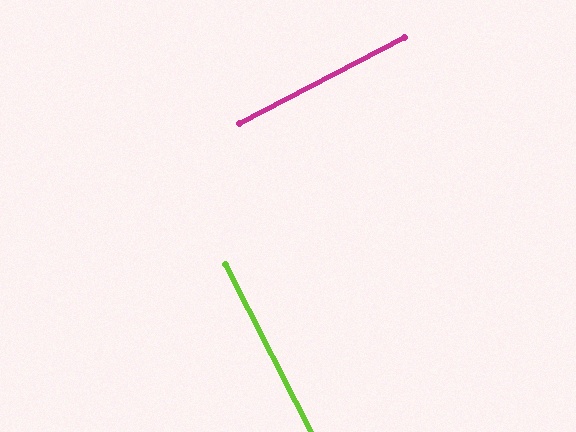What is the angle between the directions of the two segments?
Approximately 89 degrees.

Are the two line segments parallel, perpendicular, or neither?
Perpendicular — they meet at approximately 89°.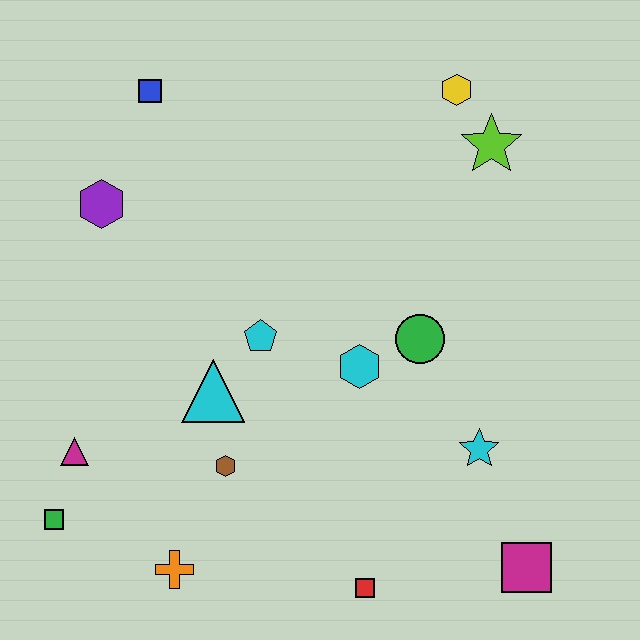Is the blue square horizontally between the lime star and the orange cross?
No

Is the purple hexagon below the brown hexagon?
No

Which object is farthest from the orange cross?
The yellow hexagon is farthest from the orange cross.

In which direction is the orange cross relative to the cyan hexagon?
The orange cross is below the cyan hexagon.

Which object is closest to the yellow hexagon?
The lime star is closest to the yellow hexagon.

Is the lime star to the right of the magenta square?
No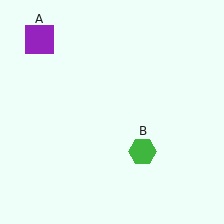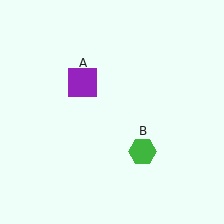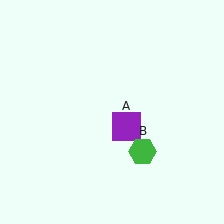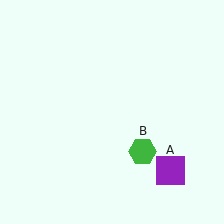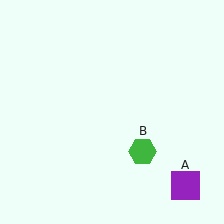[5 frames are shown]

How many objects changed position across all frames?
1 object changed position: purple square (object A).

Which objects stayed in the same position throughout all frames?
Green hexagon (object B) remained stationary.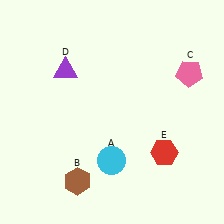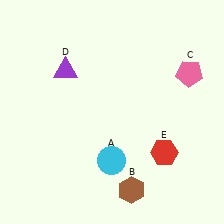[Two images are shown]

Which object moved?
The brown hexagon (B) moved right.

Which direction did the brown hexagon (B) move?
The brown hexagon (B) moved right.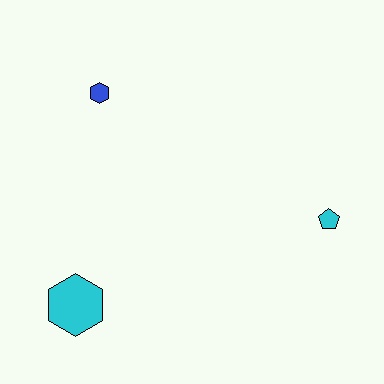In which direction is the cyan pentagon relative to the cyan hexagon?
The cyan pentagon is to the right of the cyan hexagon.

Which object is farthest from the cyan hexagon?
The cyan pentagon is farthest from the cyan hexagon.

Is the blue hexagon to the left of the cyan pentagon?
Yes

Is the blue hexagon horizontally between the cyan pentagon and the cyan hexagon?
Yes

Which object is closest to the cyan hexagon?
The blue hexagon is closest to the cyan hexagon.